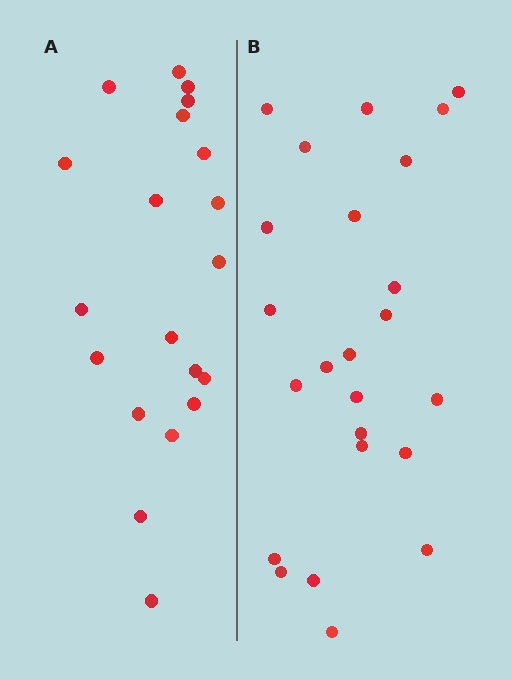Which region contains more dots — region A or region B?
Region B (the right region) has more dots.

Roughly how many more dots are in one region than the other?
Region B has about 4 more dots than region A.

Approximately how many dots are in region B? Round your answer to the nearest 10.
About 20 dots. (The exact count is 24, which rounds to 20.)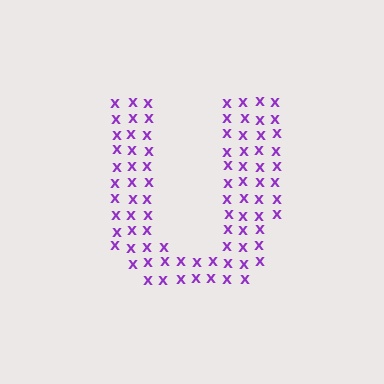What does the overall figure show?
The overall figure shows the letter U.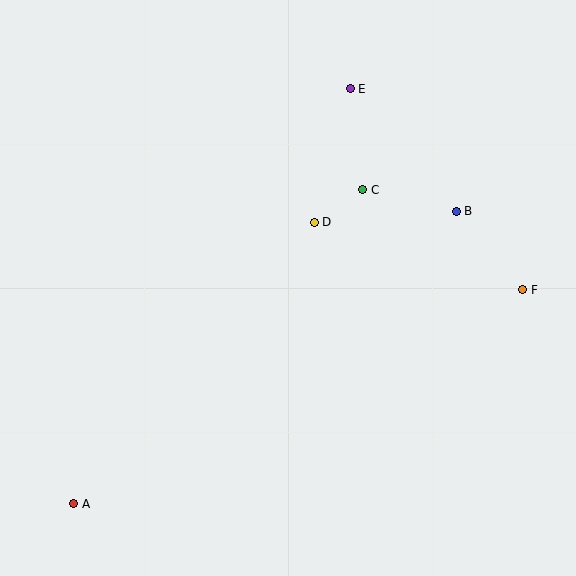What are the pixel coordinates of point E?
Point E is at (350, 89).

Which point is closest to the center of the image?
Point D at (314, 222) is closest to the center.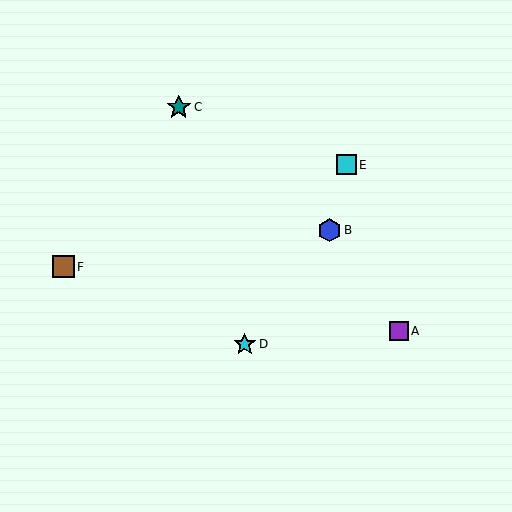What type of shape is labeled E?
Shape E is a cyan square.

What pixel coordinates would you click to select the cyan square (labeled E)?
Click at (346, 165) to select the cyan square E.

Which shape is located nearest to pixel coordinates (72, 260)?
The brown square (labeled F) at (63, 267) is nearest to that location.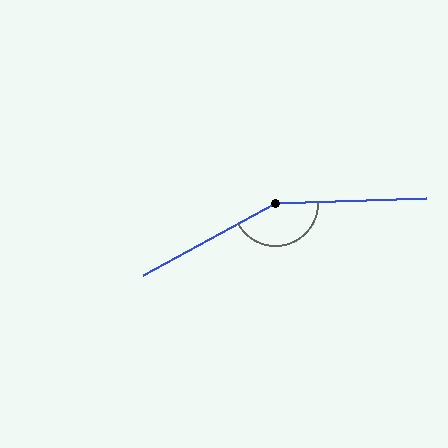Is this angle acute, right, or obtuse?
It is obtuse.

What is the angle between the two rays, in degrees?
Approximately 153 degrees.